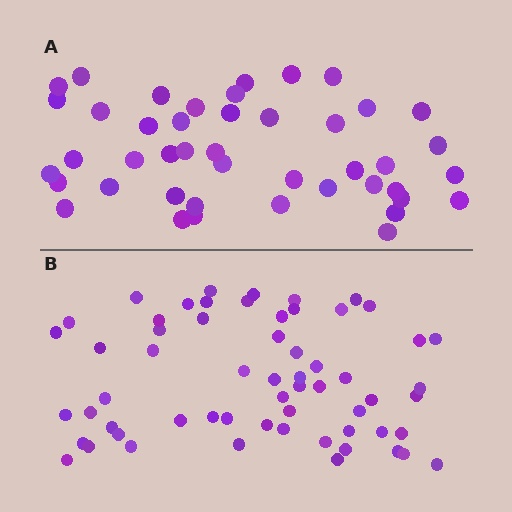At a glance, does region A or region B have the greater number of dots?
Region B (the bottom region) has more dots.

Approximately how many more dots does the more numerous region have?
Region B has approximately 15 more dots than region A.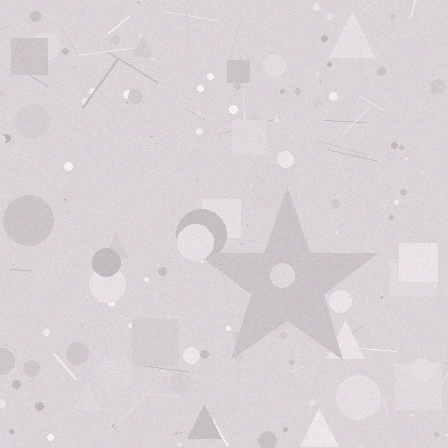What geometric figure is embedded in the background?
A star is embedded in the background.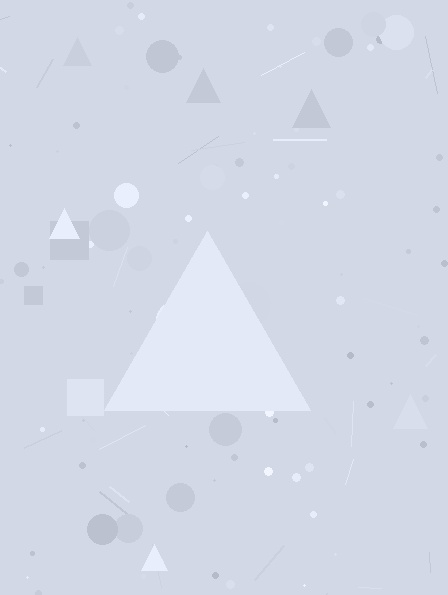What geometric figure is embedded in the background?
A triangle is embedded in the background.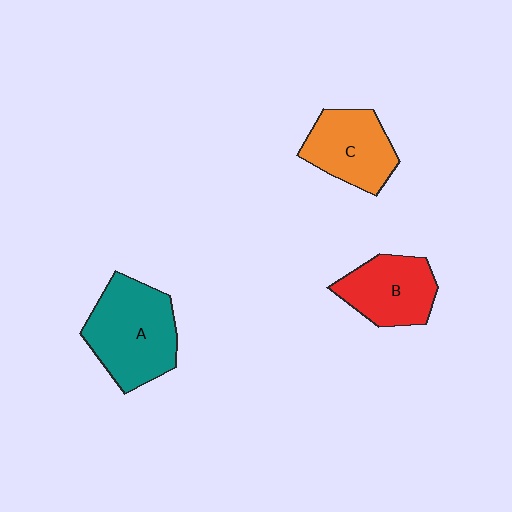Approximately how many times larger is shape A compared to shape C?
Approximately 1.4 times.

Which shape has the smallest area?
Shape B (red).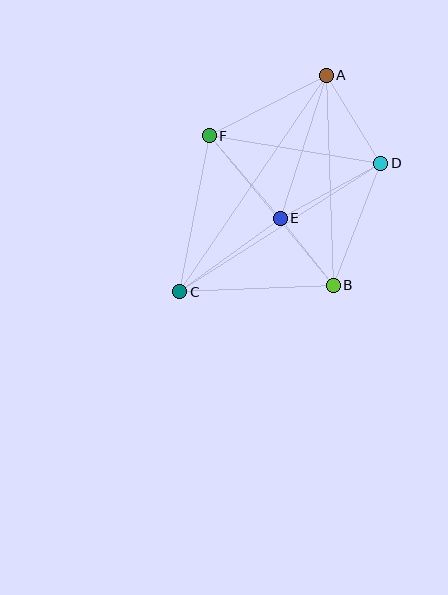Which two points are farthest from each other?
Points A and C are farthest from each other.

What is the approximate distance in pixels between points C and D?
The distance between C and D is approximately 239 pixels.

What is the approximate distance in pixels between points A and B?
The distance between A and B is approximately 210 pixels.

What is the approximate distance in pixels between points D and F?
The distance between D and F is approximately 174 pixels.